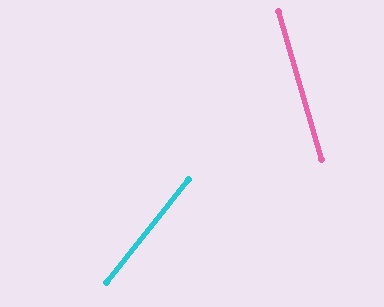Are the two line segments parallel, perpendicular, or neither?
Neither parallel nor perpendicular — they differ by about 54°.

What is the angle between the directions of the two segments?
Approximately 54 degrees.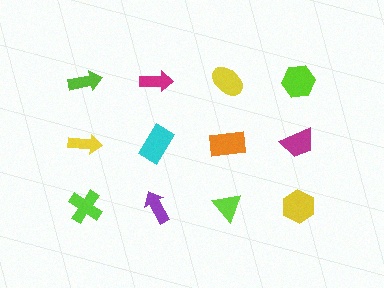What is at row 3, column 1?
A lime cross.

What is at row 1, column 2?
A magenta arrow.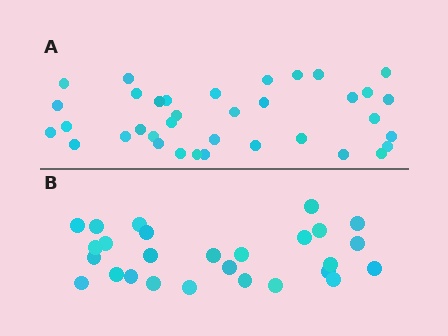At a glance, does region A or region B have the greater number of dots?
Region A (the top region) has more dots.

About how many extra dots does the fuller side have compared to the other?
Region A has roughly 8 or so more dots than region B.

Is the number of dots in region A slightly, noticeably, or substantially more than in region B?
Region A has noticeably more, but not dramatically so. The ratio is roughly 1.3 to 1.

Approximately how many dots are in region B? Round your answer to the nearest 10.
About 30 dots. (The exact count is 27, which rounds to 30.)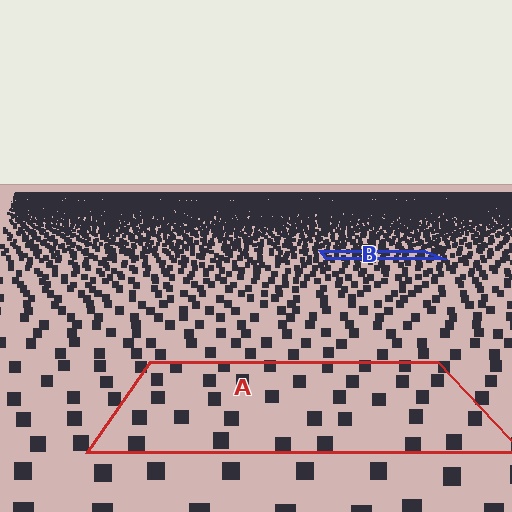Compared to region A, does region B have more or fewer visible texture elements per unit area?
Region B has more texture elements per unit area — they are packed more densely because it is farther away.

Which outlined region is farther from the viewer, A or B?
Region B is farther from the viewer — the texture elements inside it appear smaller and more densely packed.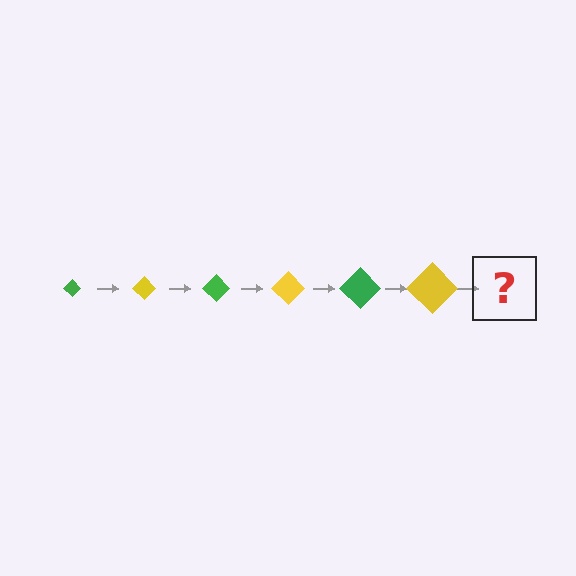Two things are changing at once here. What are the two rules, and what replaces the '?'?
The two rules are that the diamond grows larger each step and the color cycles through green and yellow. The '?' should be a green diamond, larger than the previous one.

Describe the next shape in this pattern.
It should be a green diamond, larger than the previous one.